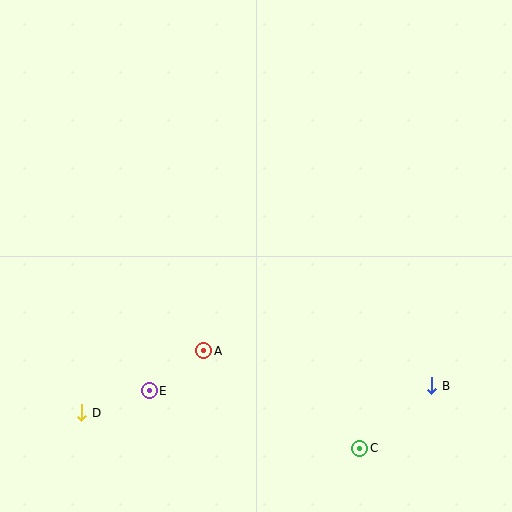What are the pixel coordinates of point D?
Point D is at (82, 413).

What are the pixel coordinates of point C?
Point C is at (360, 448).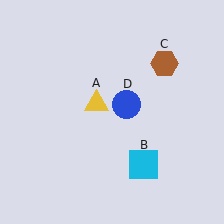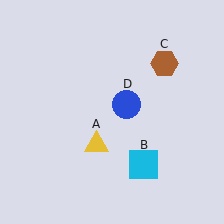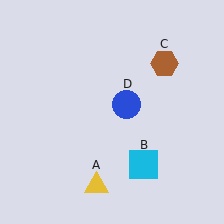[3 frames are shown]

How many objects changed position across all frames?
1 object changed position: yellow triangle (object A).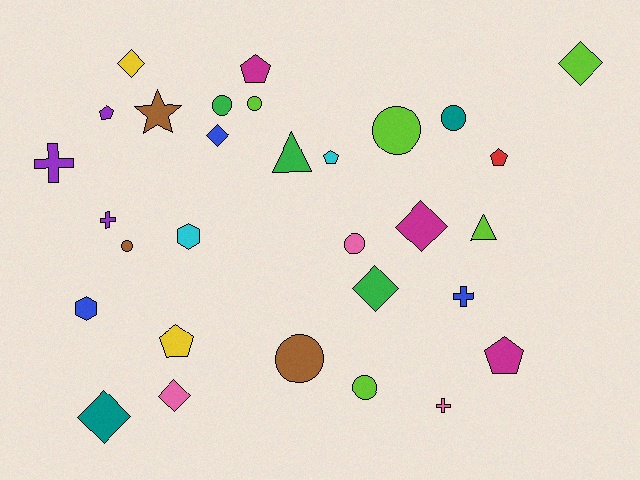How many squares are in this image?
There are no squares.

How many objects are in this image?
There are 30 objects.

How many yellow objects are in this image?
There are 2 yellow objects.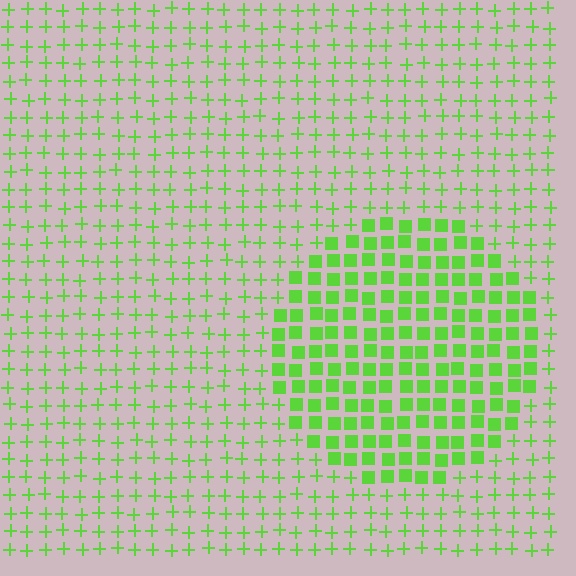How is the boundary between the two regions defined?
The boundary is defined by a change in element shape: squares inside vs. plus signs outside. All elements share the same color and spacing.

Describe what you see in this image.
The image is filled with small lime elements arranged in a uniform grid. A circle-shaped region contains squares, while the surrounding area contains plus signs. The boundary is defined purely by the change in element shape.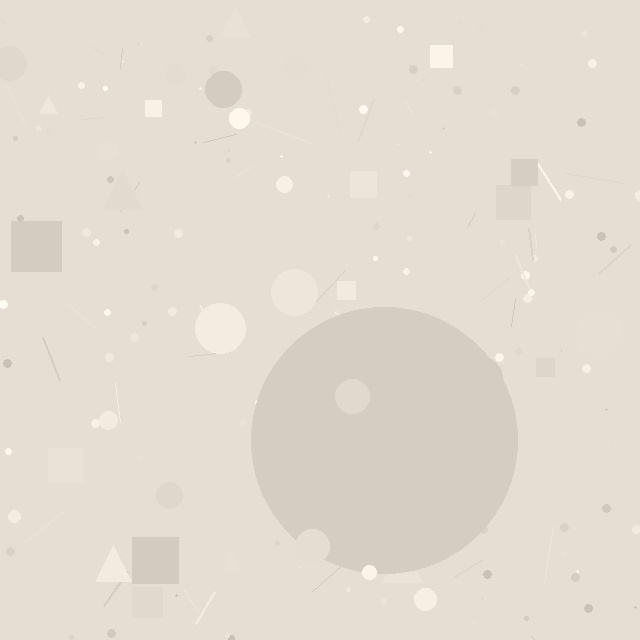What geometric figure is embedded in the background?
A circle is embedded in the background.